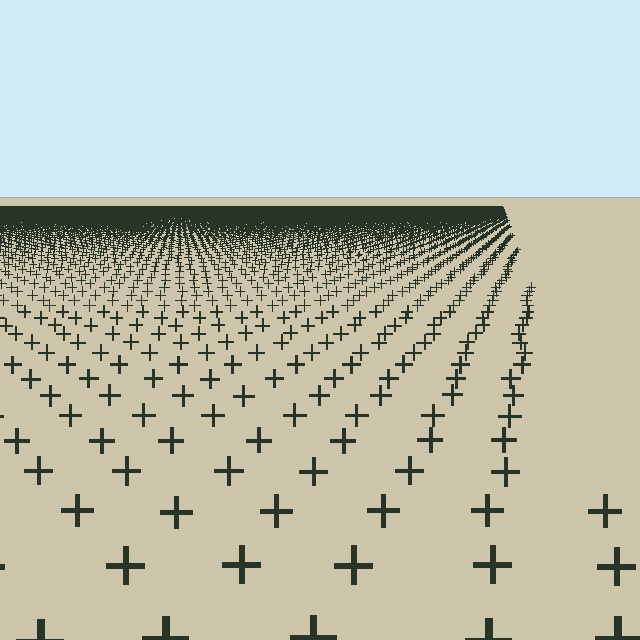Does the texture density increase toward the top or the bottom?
Density increases toward the top.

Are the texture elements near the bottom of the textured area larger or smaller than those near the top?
Larger. Near the bottom, elements are closer to the viewer and appear at a bigger on-screen size.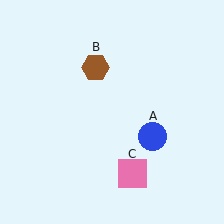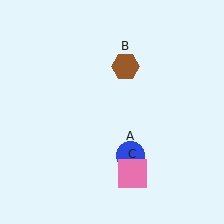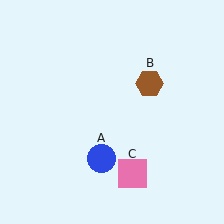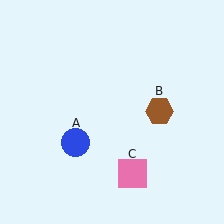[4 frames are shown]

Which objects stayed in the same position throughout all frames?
Pink square (object C) remained stationary.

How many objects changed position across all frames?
2 objects changed position: blue circle (object A), brown hexagon (object B).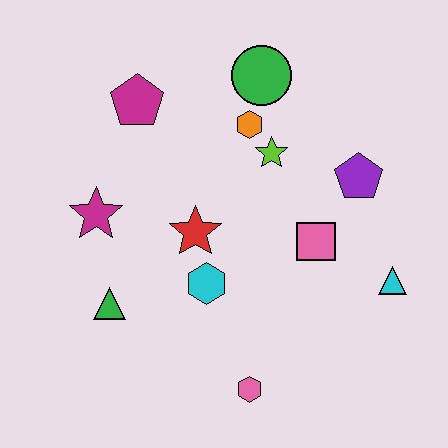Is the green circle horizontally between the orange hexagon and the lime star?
Yes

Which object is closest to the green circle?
The orange hexagon is closest to the green circle.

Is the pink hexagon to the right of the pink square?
No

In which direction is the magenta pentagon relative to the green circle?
The magenta pentagon is to the left of the green circle.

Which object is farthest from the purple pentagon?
The green triangle is farthest from the purple pentagon.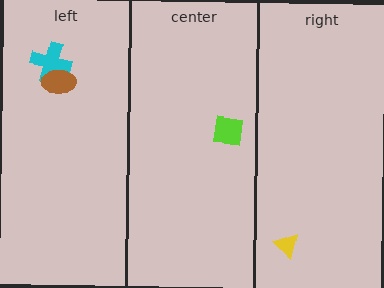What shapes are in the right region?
The yellow triangle.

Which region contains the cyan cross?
The left region.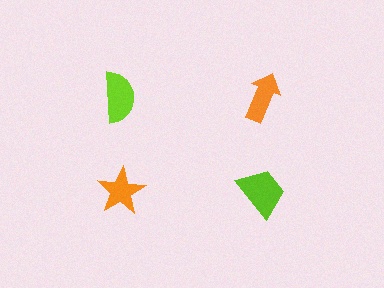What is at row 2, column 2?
A lime trapezoid.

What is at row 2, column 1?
An orange star.